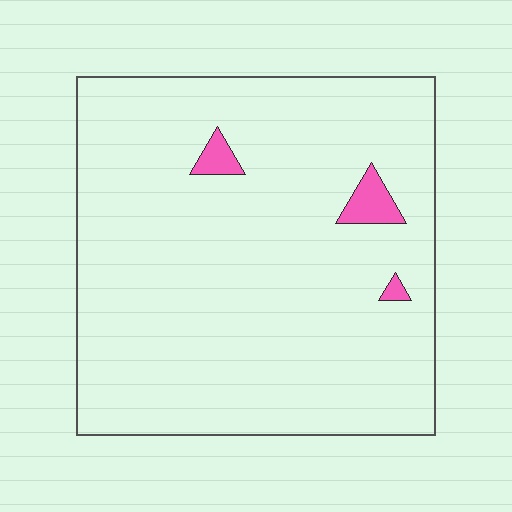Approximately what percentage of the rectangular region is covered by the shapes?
Approximately 5%.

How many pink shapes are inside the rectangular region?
3.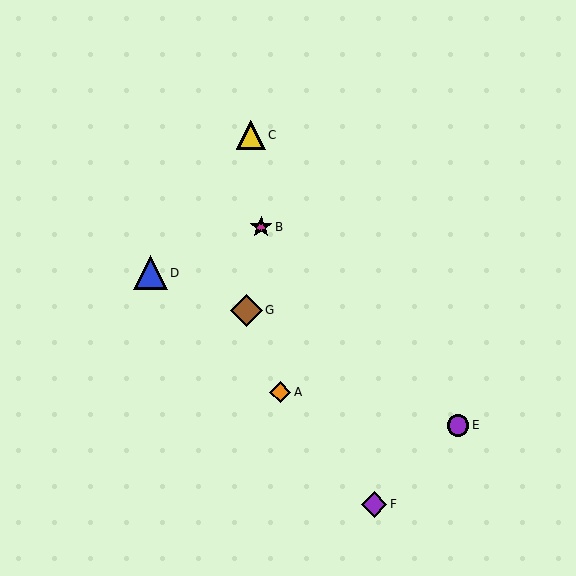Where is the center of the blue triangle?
The center of the blue triangle is at (150, 273).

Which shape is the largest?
The blue triangle (labeled D) is the largest.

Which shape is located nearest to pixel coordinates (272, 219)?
The magenta star (labeled B) at (261, 227) is nearest to that location.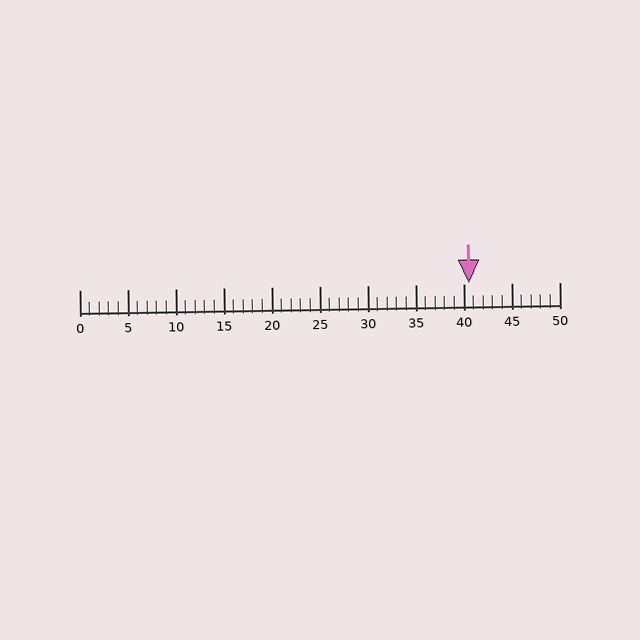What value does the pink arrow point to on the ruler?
The pink arrow points to approximately 41.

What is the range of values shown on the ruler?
The ruler shows values from 0 to 50.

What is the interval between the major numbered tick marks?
The major tick marks are spaced 5 units apart.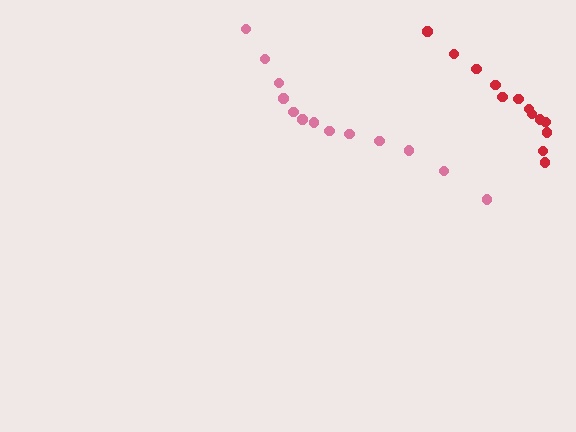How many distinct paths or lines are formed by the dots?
There are 2 distinct paths.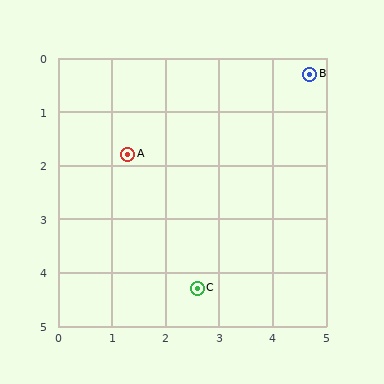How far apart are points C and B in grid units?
Points C and B are about 4.5 grid units apart.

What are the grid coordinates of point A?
Point A is at approximately (1.3, 1.8).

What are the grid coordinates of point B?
Point B is at approximately (4.7, 0.3).